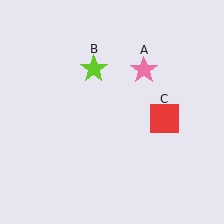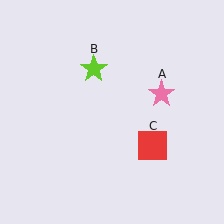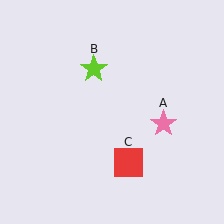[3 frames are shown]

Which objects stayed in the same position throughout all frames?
Lime star (object B) remained stationary.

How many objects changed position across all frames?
2 objects changed position: pink star (object A), red square (object C).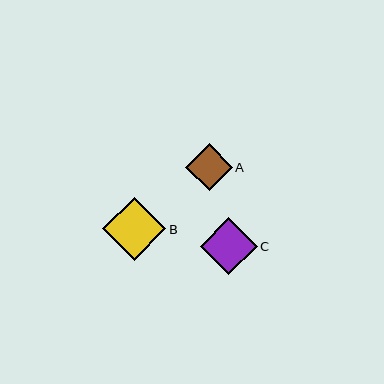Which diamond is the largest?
Diamond B is the largest with a size of approximately 63 pixels.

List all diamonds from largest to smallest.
From largest to smallest: B, C, A.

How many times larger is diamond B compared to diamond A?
Diamond B is approximately 1.4 times the size of diamond A.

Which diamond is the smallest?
Diamond A is the smallest with a size of approximately 46 pixels.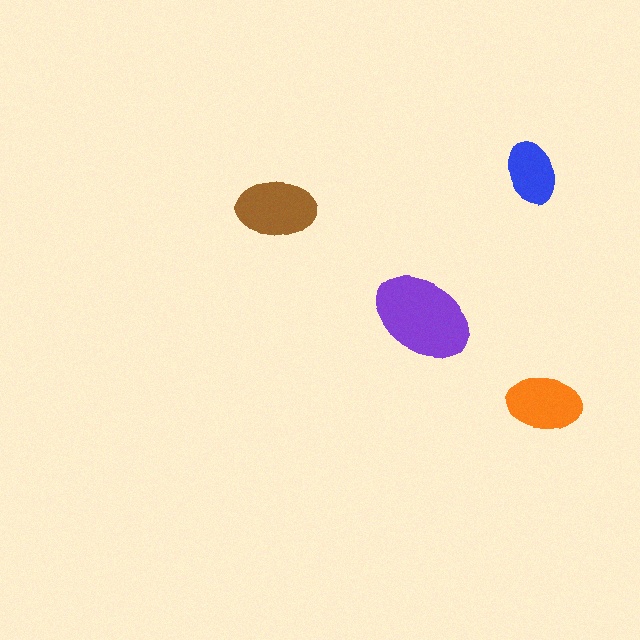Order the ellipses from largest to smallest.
the purple one, the brown one, the orange one, the blue one.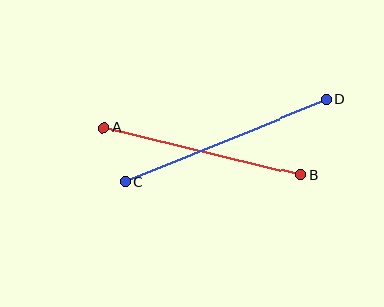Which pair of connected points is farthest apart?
Points C and D are farthest apart.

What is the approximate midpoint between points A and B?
The midpoint is at approximately (202, 151) pixels.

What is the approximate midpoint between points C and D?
The midpoint is at approximately (226, 141) pixels.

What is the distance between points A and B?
The distance is approximately 203 pixels.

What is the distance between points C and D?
The distance is approximately 217 pixels.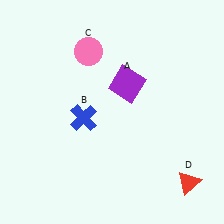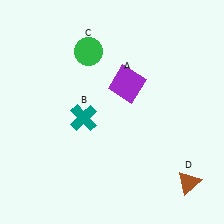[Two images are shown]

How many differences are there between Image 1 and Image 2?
There are 3 differences between the two images.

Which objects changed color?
B changed from blue to teal. C changed from pink to green. D changed from red to brown.